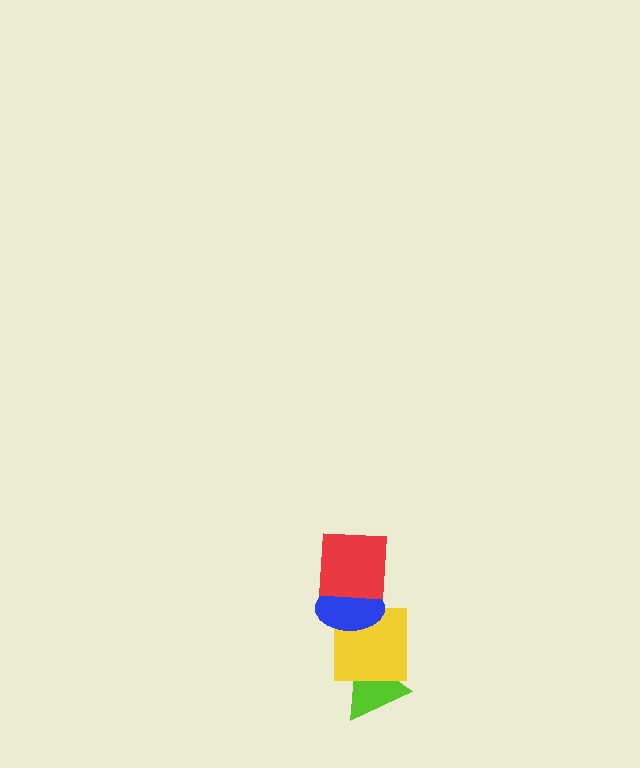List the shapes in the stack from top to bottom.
From top to bottom: the red square, the blue ellipse, the yellow square, the lime triangle.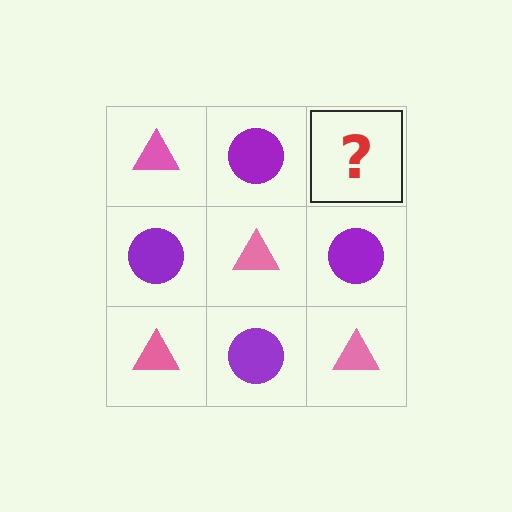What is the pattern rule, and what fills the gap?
The rule is that it alternates pink triangle and purple circle in a checkerboard pattern. The gap should be filled with a pink triangle.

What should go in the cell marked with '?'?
The missing cell should contain a pink triangle.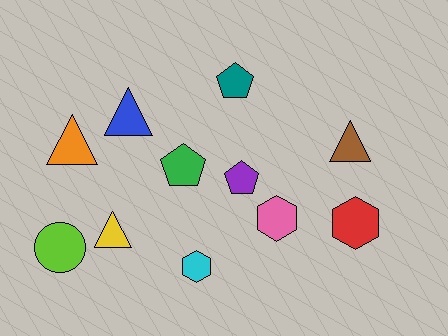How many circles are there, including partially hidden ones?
There is 1 circle.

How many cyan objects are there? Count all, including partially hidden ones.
There is 1 cyan object.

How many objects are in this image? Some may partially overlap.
There are 11 objects.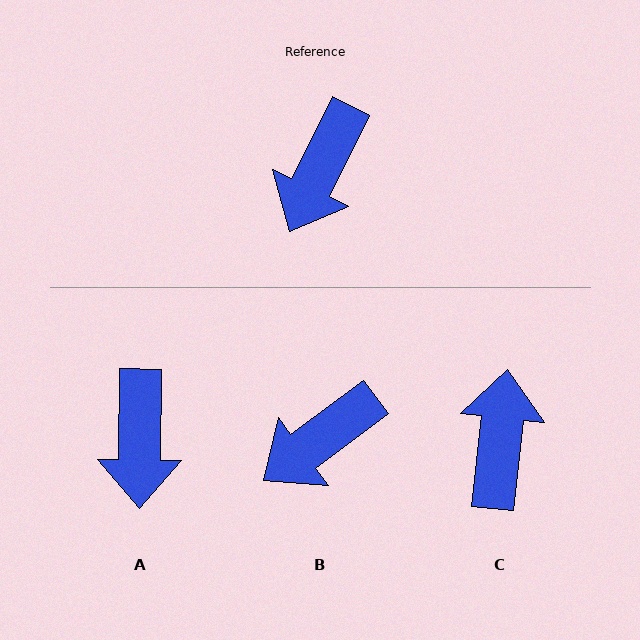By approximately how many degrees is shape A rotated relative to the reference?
Approximately 25 degrees counter-clockwise.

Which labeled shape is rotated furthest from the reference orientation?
C, about 160 degrees away.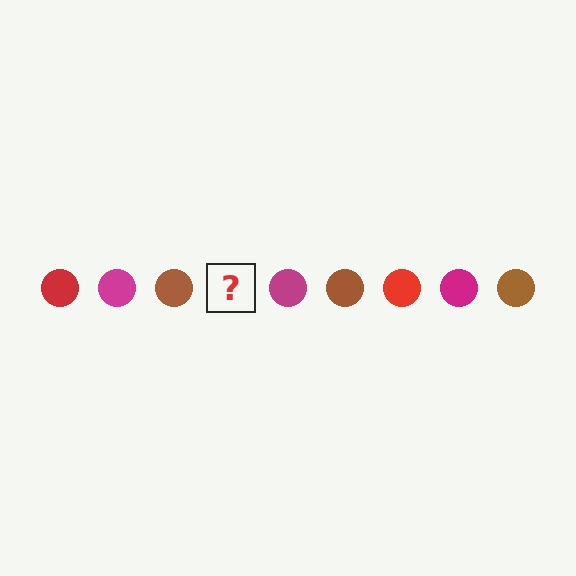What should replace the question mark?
The question mark should be replaced with a red circle.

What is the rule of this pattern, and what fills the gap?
The rule is that the pattern cycles through red, magenta, brown circles. The gap should be filled with a red circle.